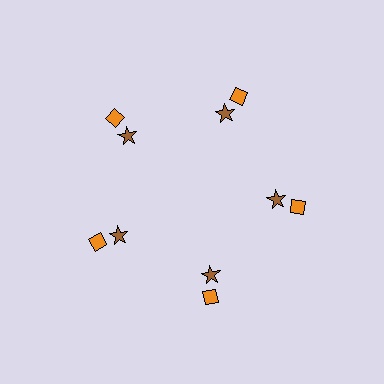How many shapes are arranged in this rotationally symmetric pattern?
There are 10 shapes, arranged in 5 groups of 2.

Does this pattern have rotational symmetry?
Yes, this pattern has 5-fold rotational symmetry. It looks the same after rotating 72 degrees around the center.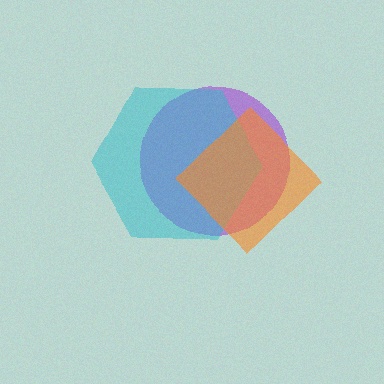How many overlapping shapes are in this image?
There are 3 overlapping shapes in the image.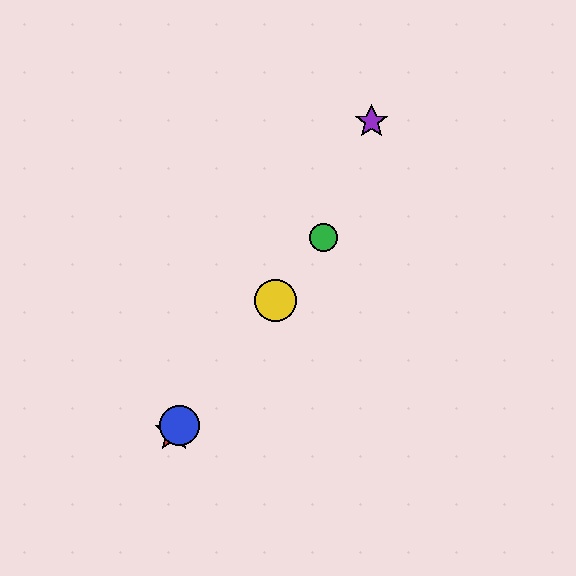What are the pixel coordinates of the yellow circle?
The yellow circle is at (275, 300).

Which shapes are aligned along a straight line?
The red star, the blue circle, the green circle, the yellow circle are aligned along a straight line.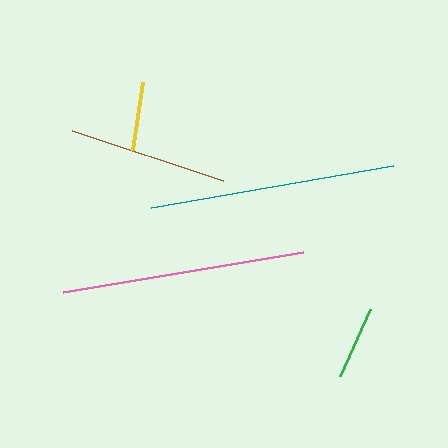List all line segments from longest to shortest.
From longest to shortest: teal, pink, brown, green, yellow.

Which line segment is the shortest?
The yellow line is the shortest at approximately 70 pixels.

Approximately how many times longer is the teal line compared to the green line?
The teal line is approximately 3.3 times the length of the green line.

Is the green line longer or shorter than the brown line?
The brown line is longer than the green line.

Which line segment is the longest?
The teal line is the longest at approximately 246 pixels.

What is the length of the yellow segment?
The yellow segment is approximately 70 pixels long.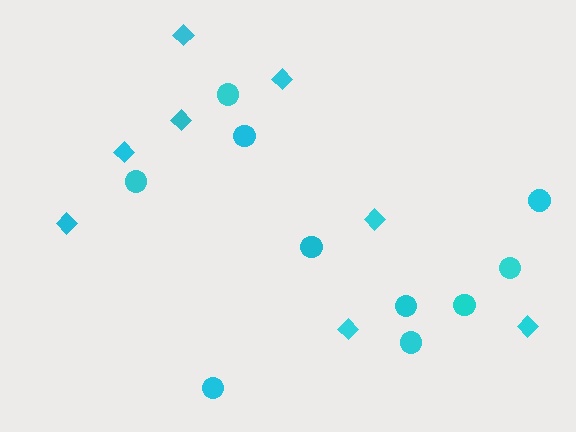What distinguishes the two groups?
There are 2 groups: one group of circles (10) and one group of diamonds (8).